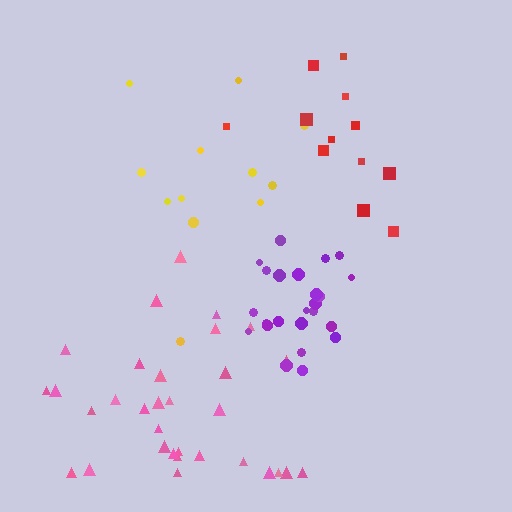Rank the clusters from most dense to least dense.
purple, pink, yellow, red.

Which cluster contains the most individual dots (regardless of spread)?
Pink (32).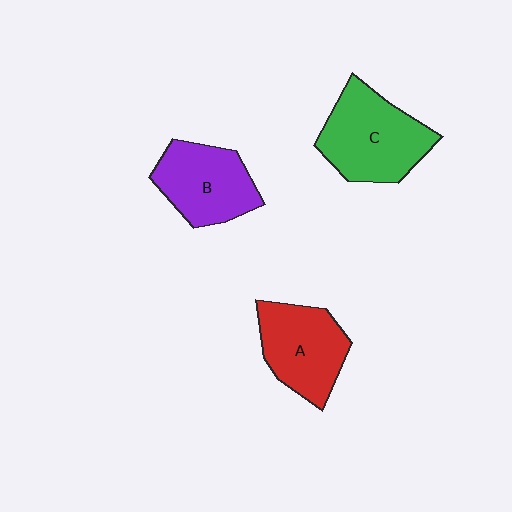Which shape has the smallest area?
Shape B (purple).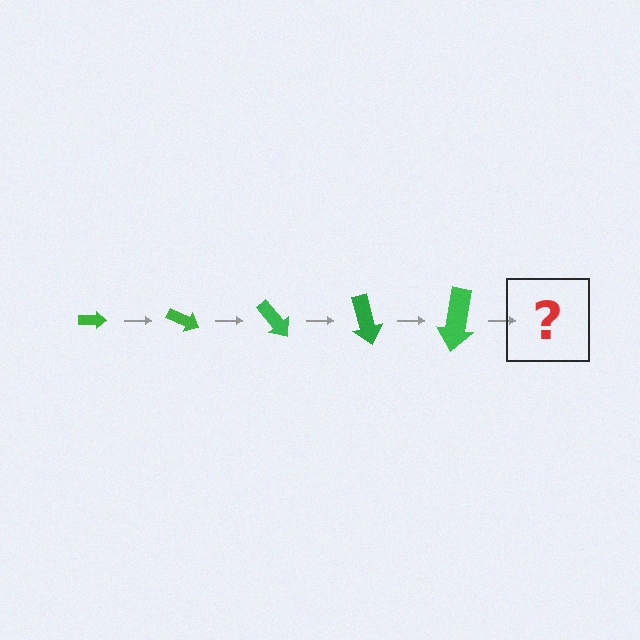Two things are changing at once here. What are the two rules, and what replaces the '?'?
The two rules are that the arrow grows larger each step and it rotates 25 degrees each step. The '?' should be an arrow, larger than the previous one and rotated 125 degrees from the start.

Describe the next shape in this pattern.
It should be an arrow, larger than the previous one and rotated 125 degrees from the start.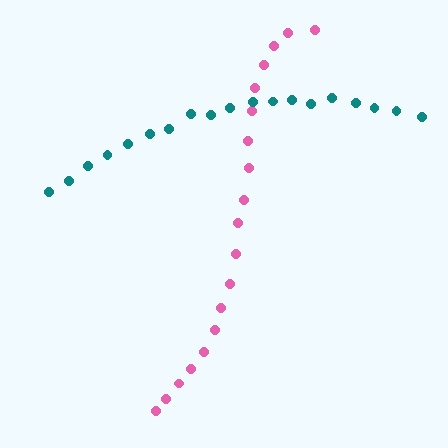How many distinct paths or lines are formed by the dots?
There are 2 distinct paths.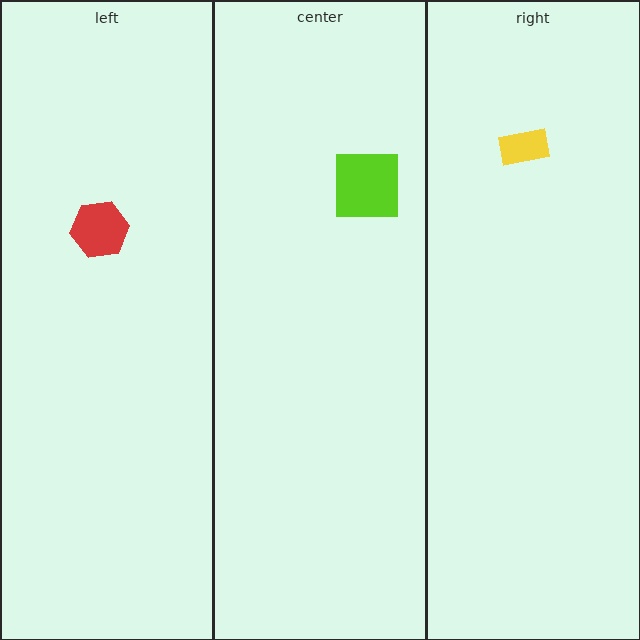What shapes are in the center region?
The lime square.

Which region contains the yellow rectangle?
The right region.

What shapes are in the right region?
The yellow rectangle.